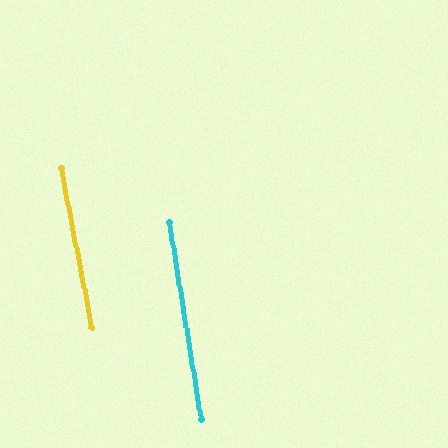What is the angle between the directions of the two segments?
Approximately 2 degrees.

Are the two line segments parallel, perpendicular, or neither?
Parallel — their directions differ by only 2.0°.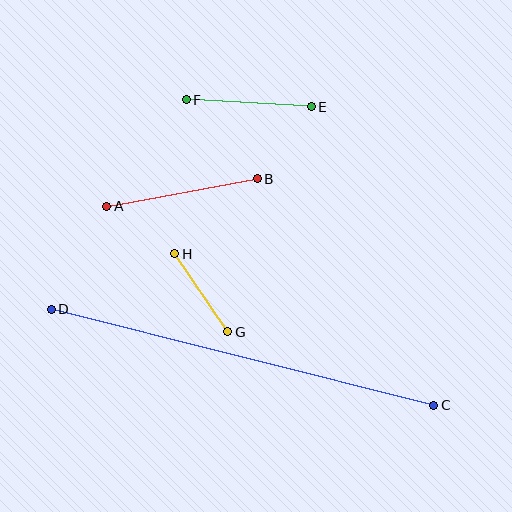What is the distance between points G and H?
The distance is approximately 94 pixels.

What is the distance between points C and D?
The distance is approximately 394 pixels.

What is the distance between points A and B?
The distance is approximately 153 pixels.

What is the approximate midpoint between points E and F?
The midpoint is at approximately (249, 103) pixels.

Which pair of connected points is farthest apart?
Points C and D are farthest apart.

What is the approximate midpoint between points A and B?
The midpoint is at approximately (182, 193) pixels.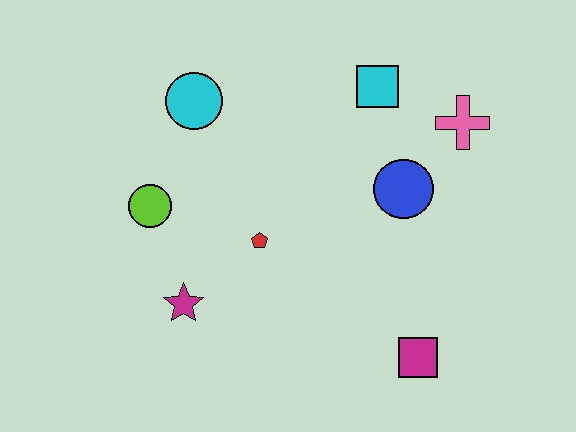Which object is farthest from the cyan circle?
The magenta square is farthest from the cyan circle.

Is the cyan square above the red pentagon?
Yes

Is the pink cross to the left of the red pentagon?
No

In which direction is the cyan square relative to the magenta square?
The cyan square is above the magenta square.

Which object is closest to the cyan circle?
The lime circle is closest to the cyan circle.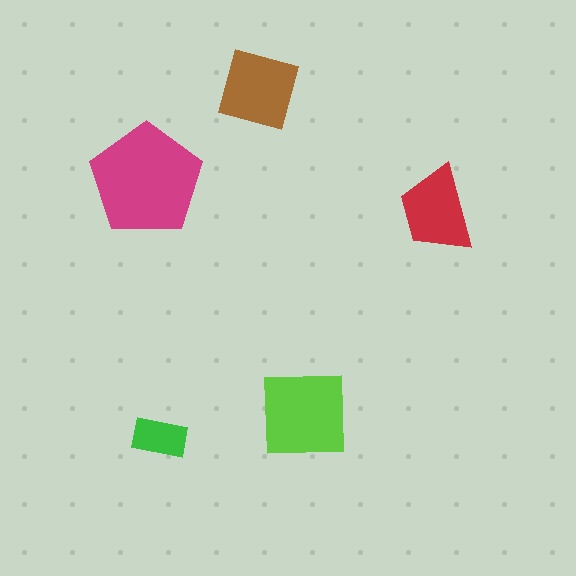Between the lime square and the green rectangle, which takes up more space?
The lime square.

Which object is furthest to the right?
The red trapezoid is rightmost.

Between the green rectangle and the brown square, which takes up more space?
The brown square.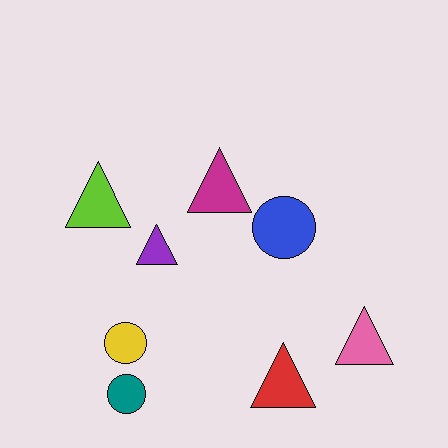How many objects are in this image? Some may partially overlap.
There are 8 objects.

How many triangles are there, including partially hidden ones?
There are 5 triangles.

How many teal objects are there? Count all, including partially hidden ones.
There is 1 teal object.